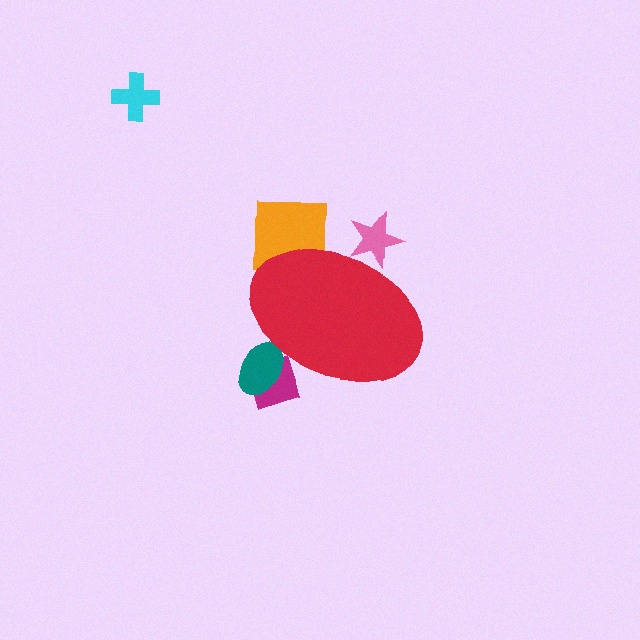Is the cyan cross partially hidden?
No, the cyan cross is fully visible.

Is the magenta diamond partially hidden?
Yes, the magenta diamond is partially hidden behind the red ellipse.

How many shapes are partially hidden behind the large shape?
4 shapes are partially hidden.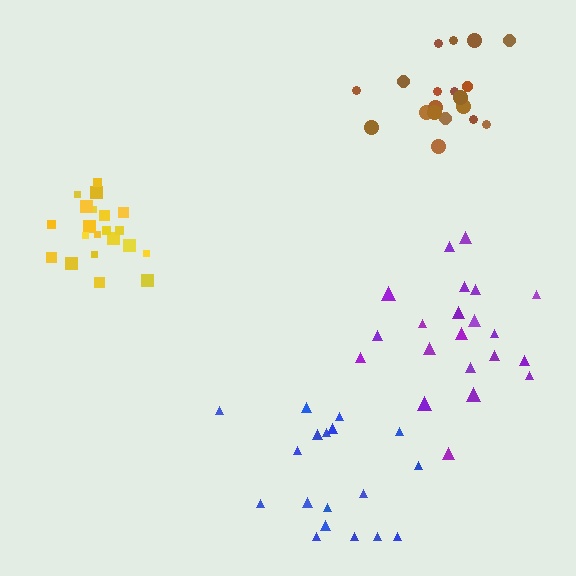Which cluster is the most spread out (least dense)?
Blue.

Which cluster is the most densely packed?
Yellow.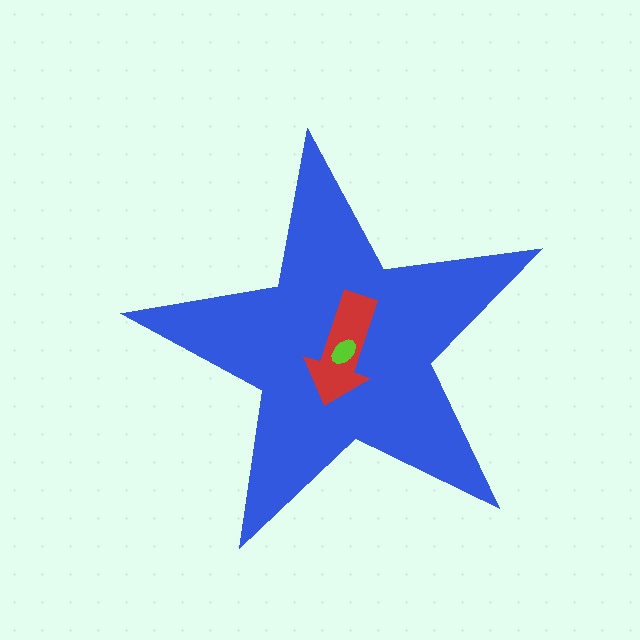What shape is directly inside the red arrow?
The lime ellipse.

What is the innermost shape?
The lime ellipse.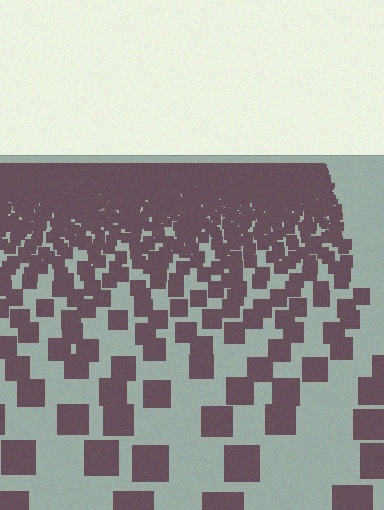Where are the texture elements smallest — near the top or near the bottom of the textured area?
Near the top.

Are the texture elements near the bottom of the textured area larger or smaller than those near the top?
Larger. Near the bottom, elements are closer to the viewer and appear at a bigger on-screen size.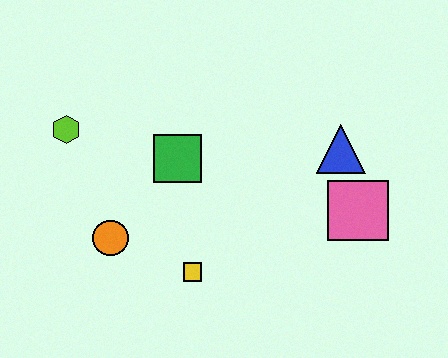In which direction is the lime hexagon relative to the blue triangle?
The lime hexagon is to the left of the blue triangle.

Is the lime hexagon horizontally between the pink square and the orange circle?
No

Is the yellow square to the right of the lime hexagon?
Yes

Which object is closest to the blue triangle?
The pink square is closest to the blue triangle.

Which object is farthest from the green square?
The pink square is farthest from the green square.